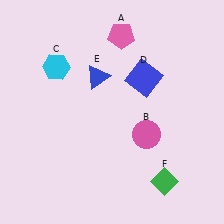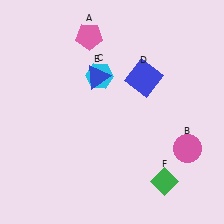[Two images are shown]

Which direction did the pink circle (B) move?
The pink circle (B) moved right.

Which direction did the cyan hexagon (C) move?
The cyan hexagon (C) moved right.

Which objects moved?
The objects that moved are: the pink pentagon (A), the pink circle (B), the cyan hexagon (C).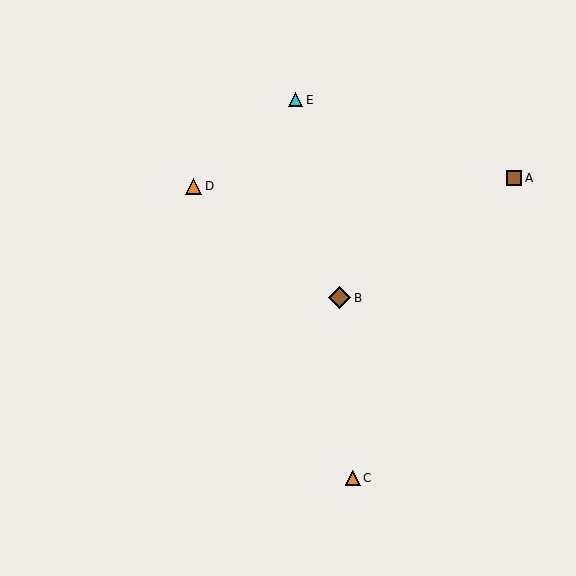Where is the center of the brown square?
The center of the brown square is at (514, 178).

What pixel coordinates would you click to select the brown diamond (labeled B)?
Click at (340, 298) to select the brown diamond B.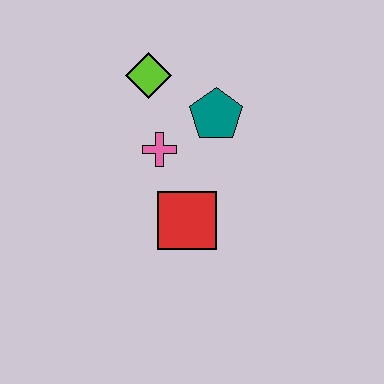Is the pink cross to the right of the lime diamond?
Yes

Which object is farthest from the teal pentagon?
The red square is farthest from the teal pentagon.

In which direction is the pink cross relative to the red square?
The pink cross is above the red square.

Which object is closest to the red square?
The pink cross is closest to the red square.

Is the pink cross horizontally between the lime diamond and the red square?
Yes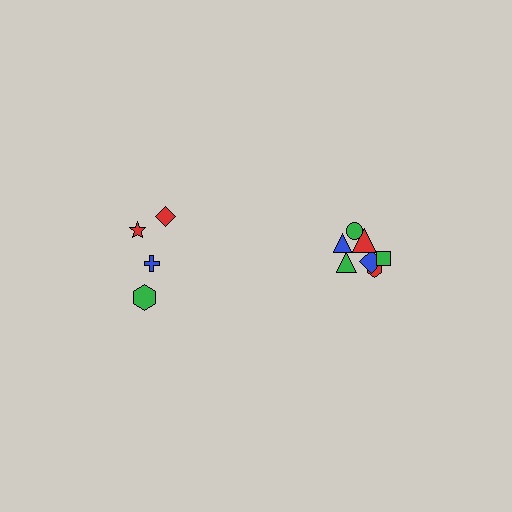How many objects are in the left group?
There are 4 objects.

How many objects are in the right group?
There are 7 objects.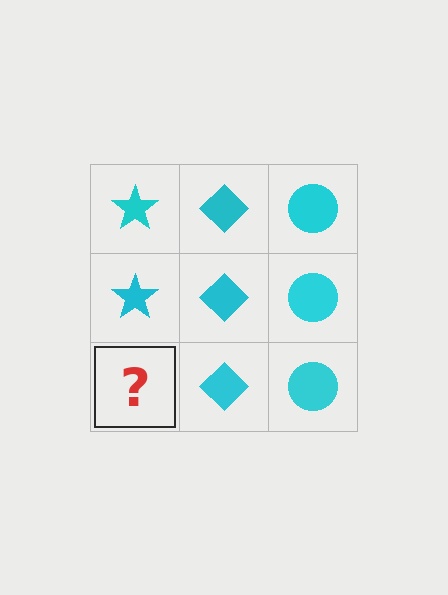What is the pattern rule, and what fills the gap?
The rule is that each column has a consistent shape. The gap should be filled with a cyan star.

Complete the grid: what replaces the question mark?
The question mark should be replaced with a cyan star.